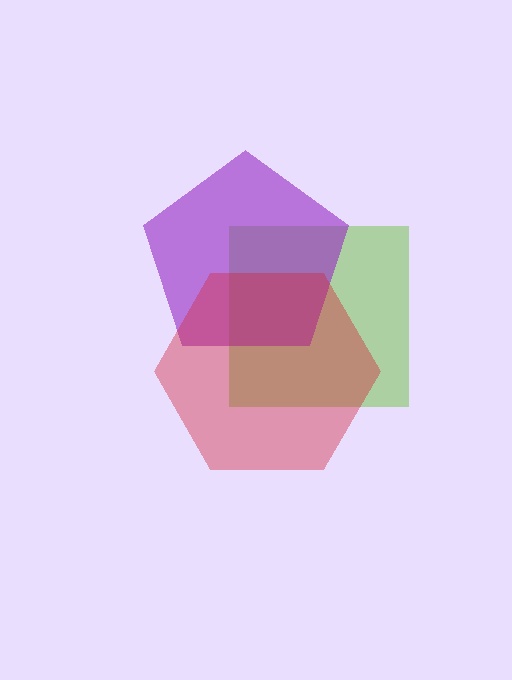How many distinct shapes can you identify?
There are 3 distinct shapes: a lime square, a purple pentagon, a red hexagon.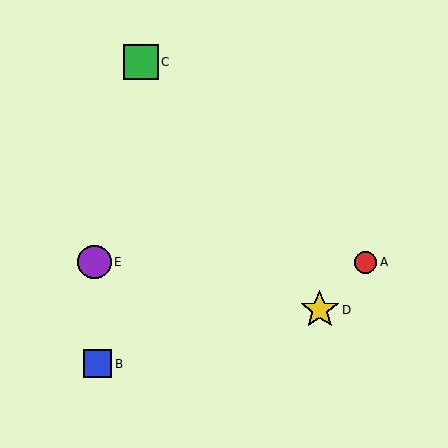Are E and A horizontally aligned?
Yes, both are at y≈262.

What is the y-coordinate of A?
Object A is at y≈262.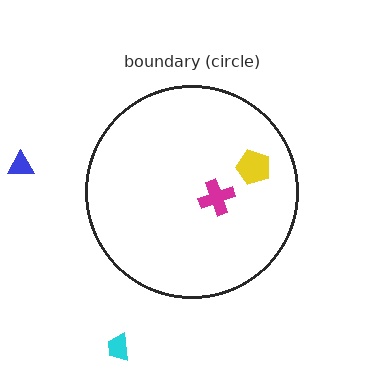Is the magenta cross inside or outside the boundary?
Inside.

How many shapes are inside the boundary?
2 inside, 2 outside.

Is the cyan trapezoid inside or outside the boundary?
Outside.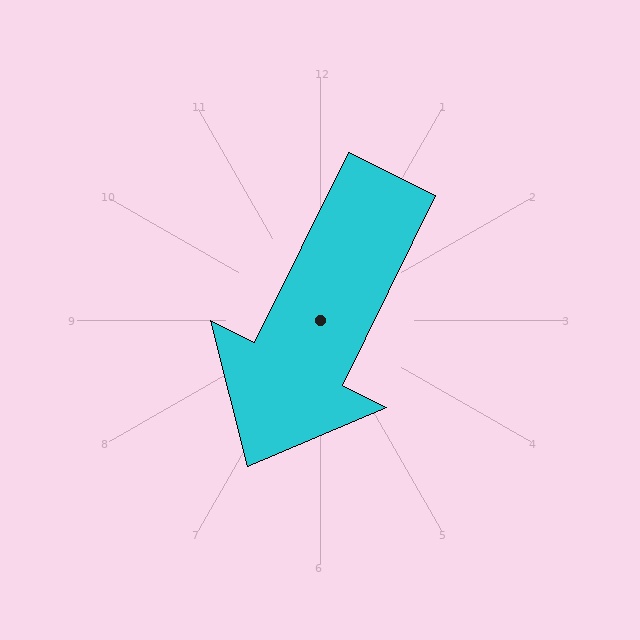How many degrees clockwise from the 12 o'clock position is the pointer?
Approximately 206 degrees.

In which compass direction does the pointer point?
Southwest.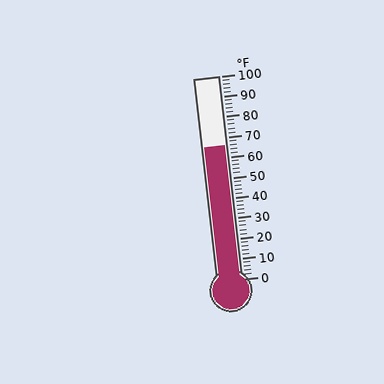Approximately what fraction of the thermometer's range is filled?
The thermometer is filled to approximately 65% of its range.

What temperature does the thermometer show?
The thermometer shows approximately 66°F.